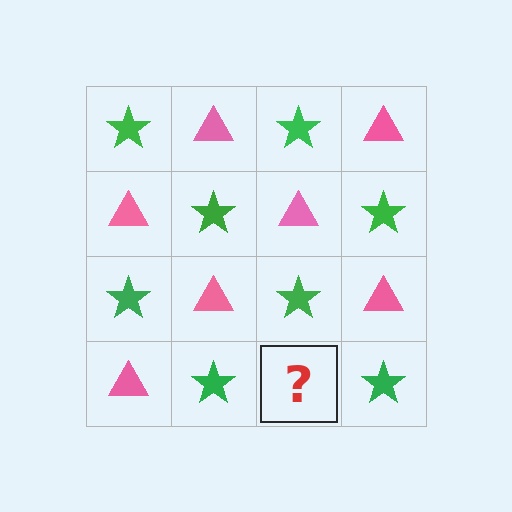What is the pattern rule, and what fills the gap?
The rule is that it alternates green star and pink triangle in a checkerboard pattern. The gap should be filled with a pink triangle.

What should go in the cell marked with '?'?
The missing cell should contain a pink triangle.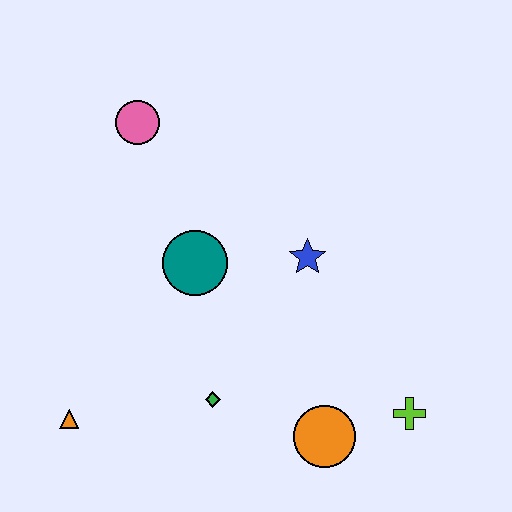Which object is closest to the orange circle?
The lime cross is closest to the orange circle.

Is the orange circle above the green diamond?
No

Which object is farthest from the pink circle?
The lime cross is farthest from the pink circle.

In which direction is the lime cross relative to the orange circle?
The lime cross is to the right of the orange circle.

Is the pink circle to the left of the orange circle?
Yes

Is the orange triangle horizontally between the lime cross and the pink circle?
No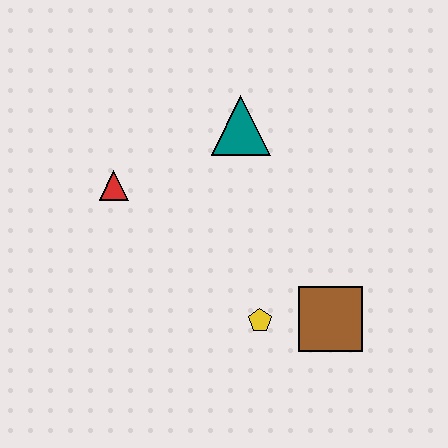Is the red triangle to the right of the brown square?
No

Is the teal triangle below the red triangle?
No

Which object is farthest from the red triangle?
The brown square is farthest from the red triangle.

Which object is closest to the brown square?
The yellow pentagon is closest to the brown square.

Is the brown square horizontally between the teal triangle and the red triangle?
No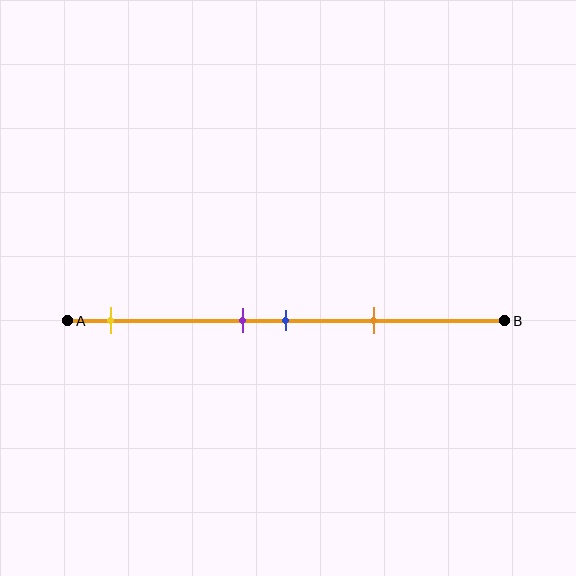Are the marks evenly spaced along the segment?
No, the marks are not evenly spaced.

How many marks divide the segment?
There are 4 marks dividing the segment.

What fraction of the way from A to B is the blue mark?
The blue mark is approximately 50% (0.5) of the way from A to B.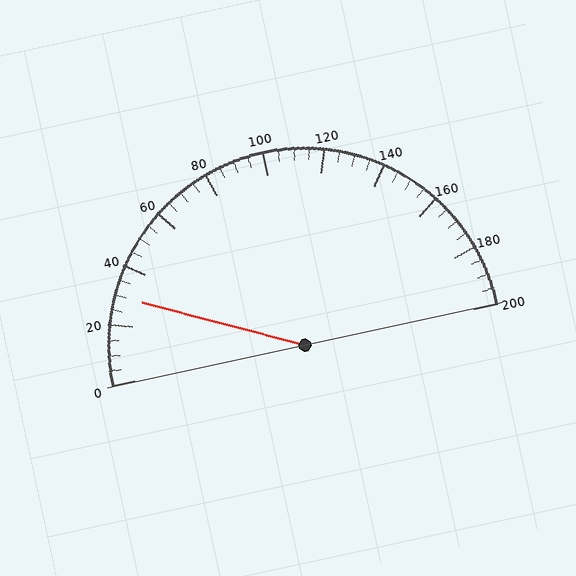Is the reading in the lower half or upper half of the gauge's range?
The reading is in the lower half of the range (0 to 200).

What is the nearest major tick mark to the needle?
The nearest major tick mark is 40.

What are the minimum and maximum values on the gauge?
The gauge ranges from 0 to 200.